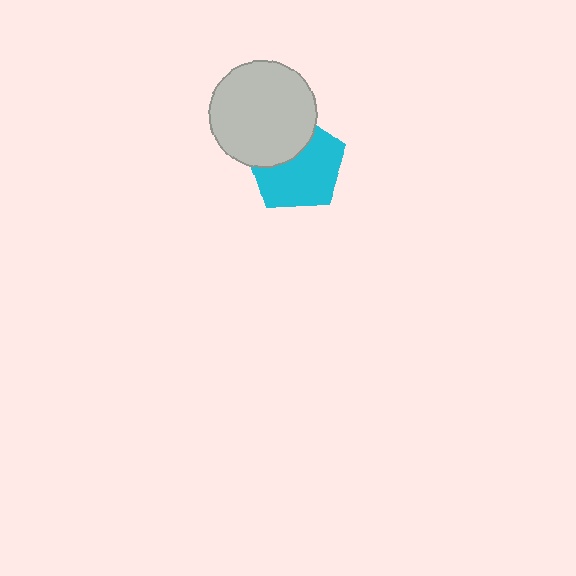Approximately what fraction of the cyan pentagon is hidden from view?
Roughly 35% of the cyan pentagon is hidden behind the light gray circle.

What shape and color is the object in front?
The object in front is a light gray circle.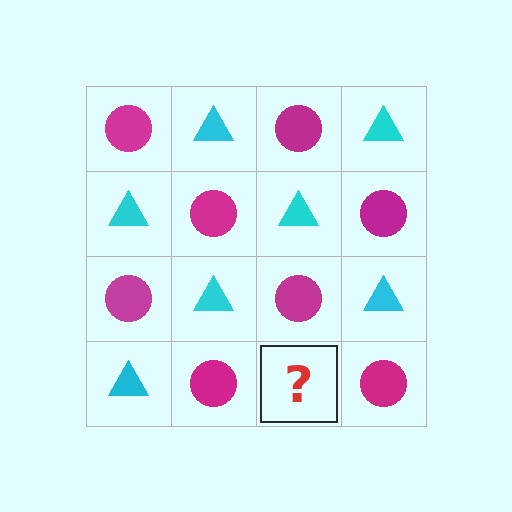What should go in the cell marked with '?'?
The missing cell should contain a cyan triangle.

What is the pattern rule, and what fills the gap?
The rule is that it alternates magenta circle and cyan triangle in a checkerboard pattern. The gap should be filled with a cyan triangle.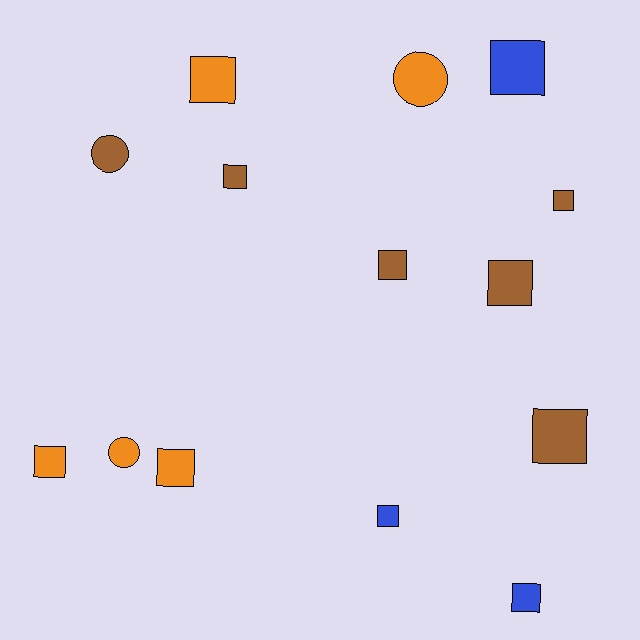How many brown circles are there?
There is 1 brown circle.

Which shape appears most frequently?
Square, with 11 objects.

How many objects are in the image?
There are 14 objects.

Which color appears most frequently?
Brown, with 6 objects.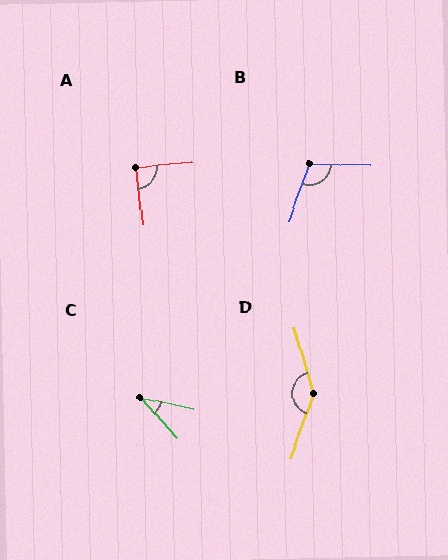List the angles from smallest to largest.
C (36°), A (88°), B (108°), D (144°).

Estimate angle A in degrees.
Approximately 88 degrees.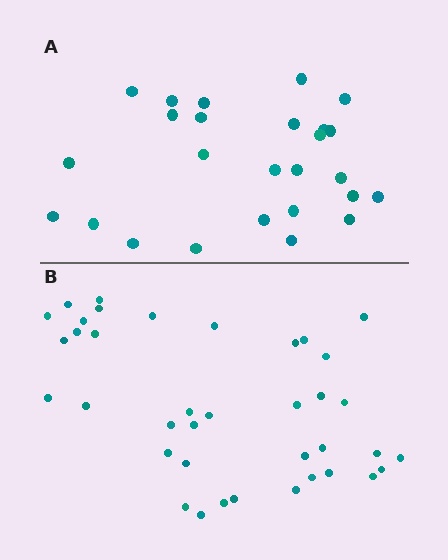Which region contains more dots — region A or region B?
Region B (the bottom region) has more dots.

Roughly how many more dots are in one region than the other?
Region B has roughly 12 or so more dots than region A.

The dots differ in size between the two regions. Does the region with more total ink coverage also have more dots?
No. Region A has more total ink coverage because its dots are larger, but region B actually contains more individual dots. Total area can be misleading — the number of items is what matters here.